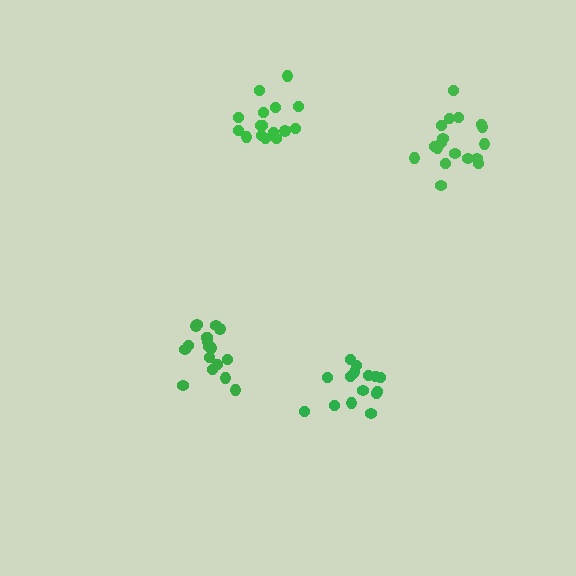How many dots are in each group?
Group 1: 18 dots, Group 2: 18 dots, Group 3: 16 dots, Group 4: 16 dots (68 total).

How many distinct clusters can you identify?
There are 4 distinct clusters.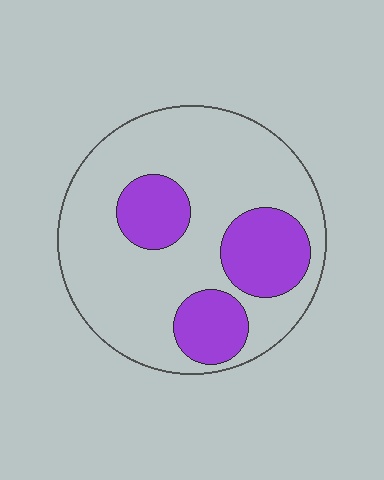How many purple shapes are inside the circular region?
3.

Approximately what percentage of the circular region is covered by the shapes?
Approximately 25%.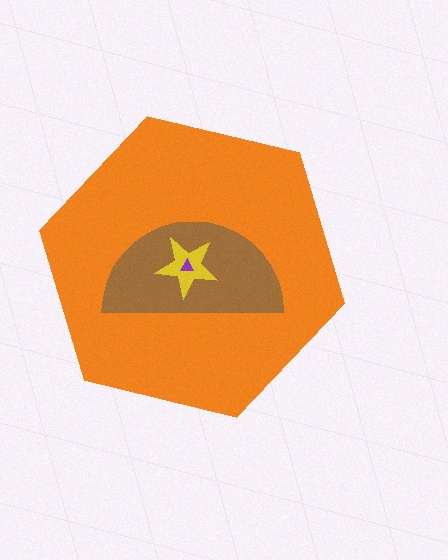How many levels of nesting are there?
4.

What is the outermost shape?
The orange hexagon.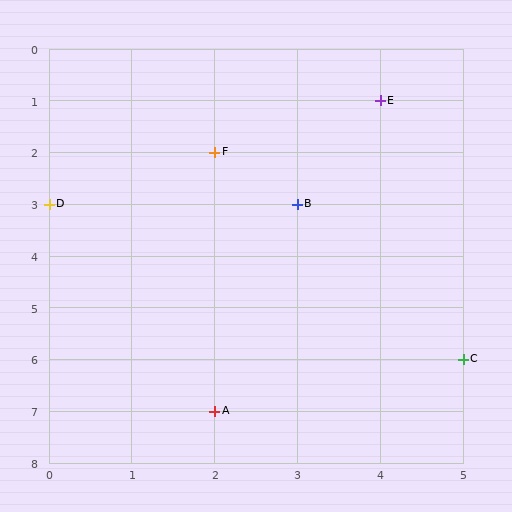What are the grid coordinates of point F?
Point F is at grid coordinates (2, 2).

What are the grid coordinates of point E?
Point E is at grid coordinates (4, 1).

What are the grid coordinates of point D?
Point D is at grid coordinates (0, 3).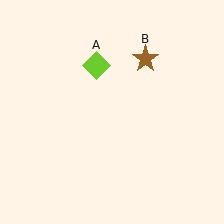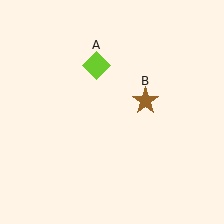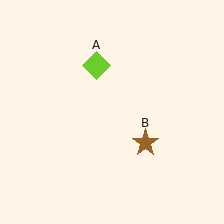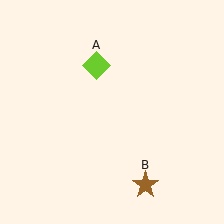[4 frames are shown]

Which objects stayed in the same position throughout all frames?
Lime diamond (object A) remained stationary.